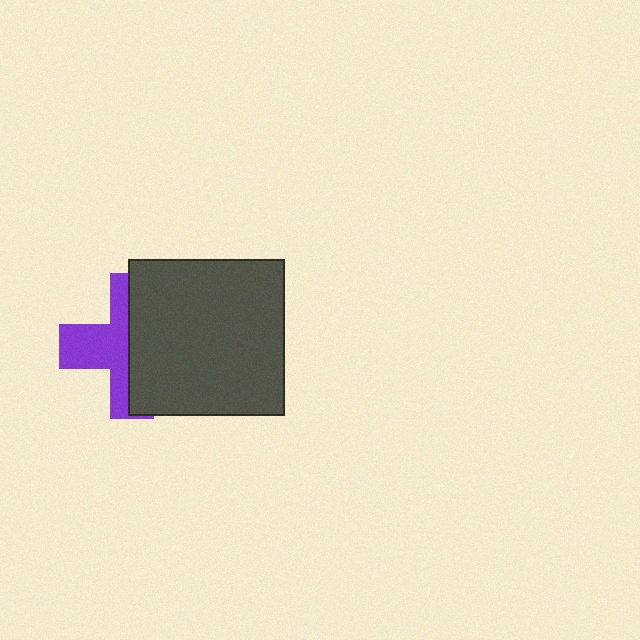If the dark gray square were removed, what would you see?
You would see the complete purple cross.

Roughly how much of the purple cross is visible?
About half of it is visible (roughly 45%).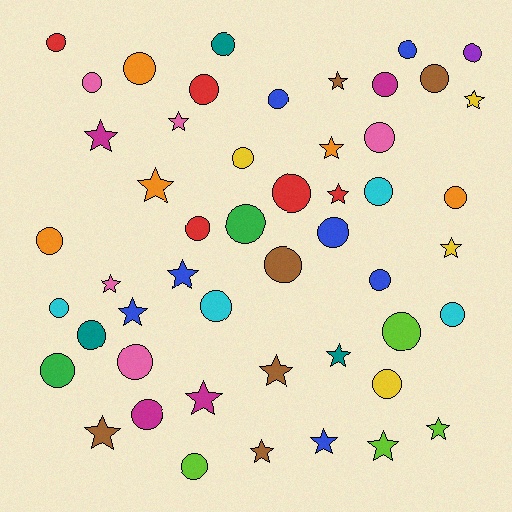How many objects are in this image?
There are 50 objects.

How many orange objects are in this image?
There are 5 orange objects.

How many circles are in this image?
There are 31 circles.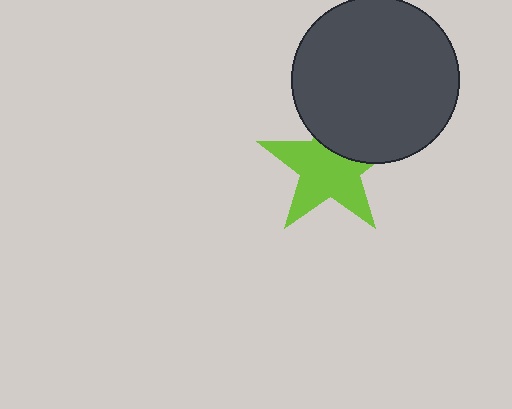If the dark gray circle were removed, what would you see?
You would see the complete lime star.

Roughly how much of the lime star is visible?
Most of it is visible (roughly 69%).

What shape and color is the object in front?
The object in front is a dark gray circle.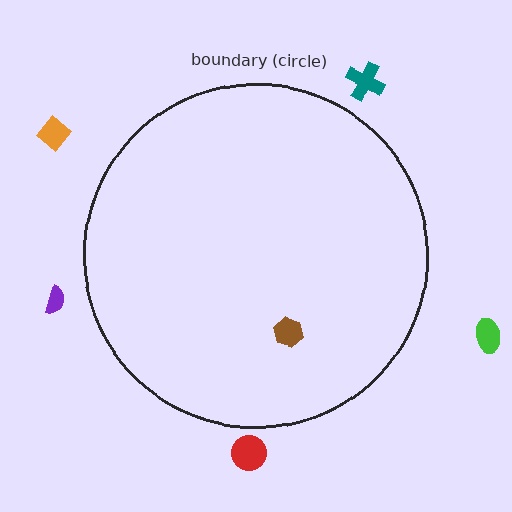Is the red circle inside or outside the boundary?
Outside.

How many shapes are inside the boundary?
1 inside, 5 outside.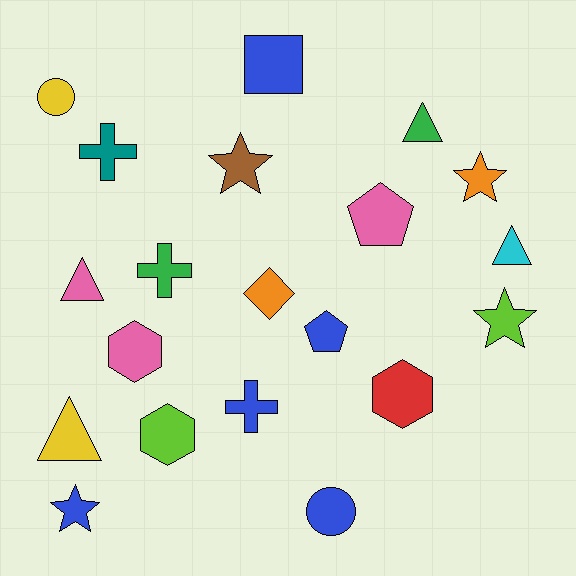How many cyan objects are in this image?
There is 1 cyan object.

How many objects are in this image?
There are 20 objects.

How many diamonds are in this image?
There is 1 diamond.